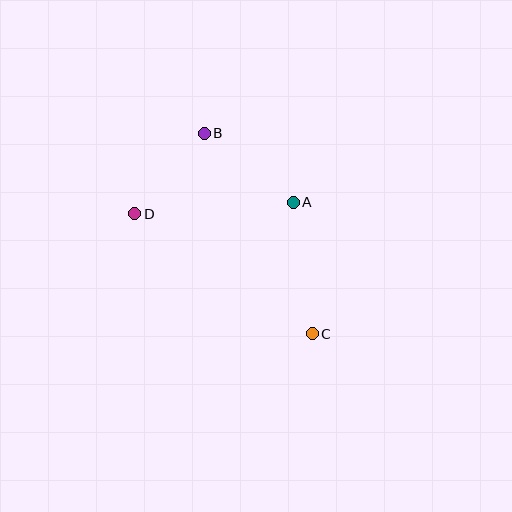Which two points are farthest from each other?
Points B and C are farthest from each other.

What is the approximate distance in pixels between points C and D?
The distance between C and D is approximately 215 pixels.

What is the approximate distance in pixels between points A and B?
The distance between A and B is approximately 112 pixels.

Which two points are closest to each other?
Points B and D are closest to each other.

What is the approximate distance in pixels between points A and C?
The distance between A and C is approximately 133 pixels.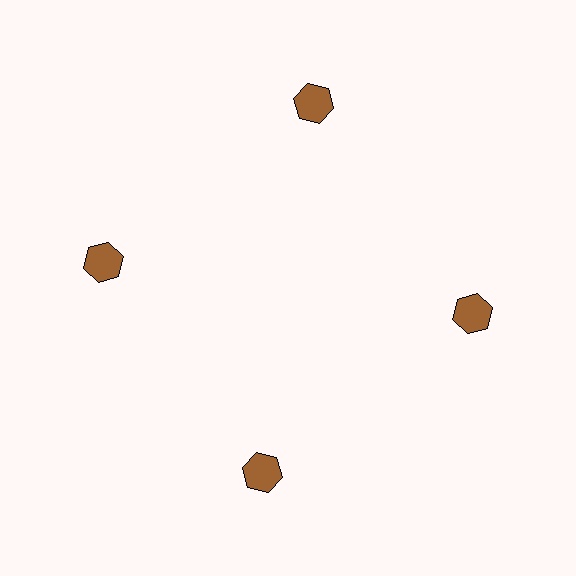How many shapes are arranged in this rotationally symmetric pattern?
There are 4 shapes, arranged in 4 groups of 1.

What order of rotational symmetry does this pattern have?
This pattern has 4-fold rotational symmetry.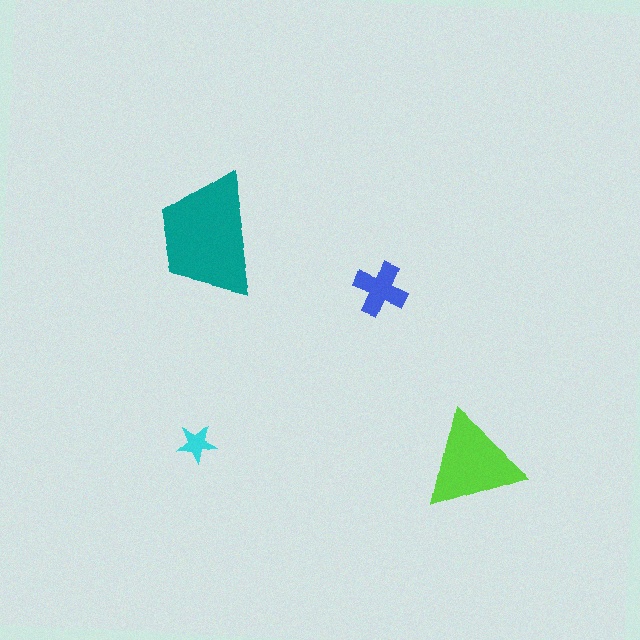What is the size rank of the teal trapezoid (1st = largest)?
1st.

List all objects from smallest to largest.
The cyan star, the blue cross, the lime triangle, the teal trapezoid.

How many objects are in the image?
There are 4 objects in the image.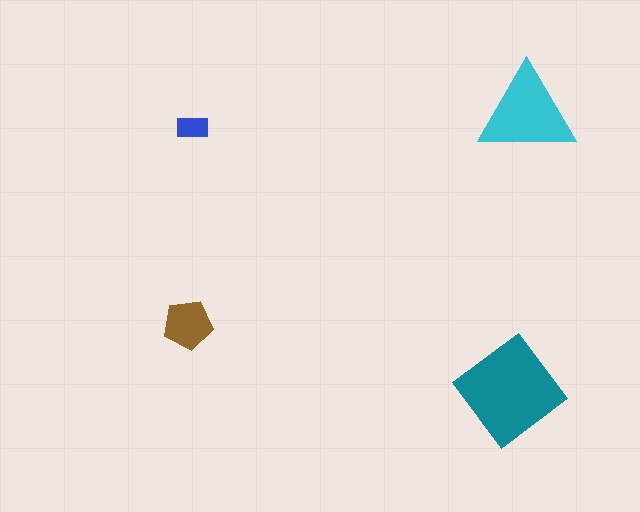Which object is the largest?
The teal diamond.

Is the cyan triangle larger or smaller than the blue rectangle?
Larger.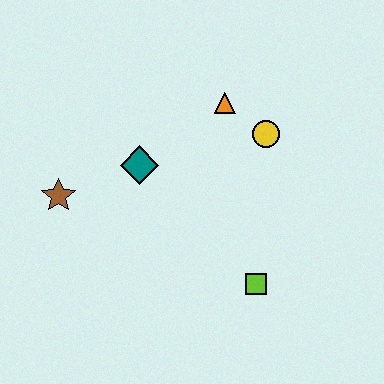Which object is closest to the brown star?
The teal diamond is closest to the brown star.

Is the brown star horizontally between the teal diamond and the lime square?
No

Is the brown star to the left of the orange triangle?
Yes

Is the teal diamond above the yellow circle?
No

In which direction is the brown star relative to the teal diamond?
The brown star is to the left of the teal diamond.